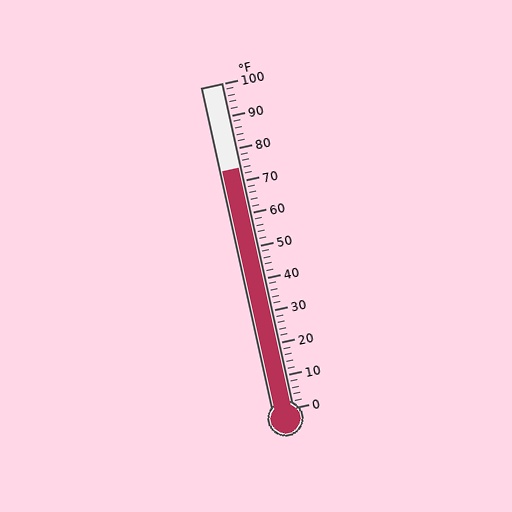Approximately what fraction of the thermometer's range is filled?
The thermometer is filled to approximately 75% of its range.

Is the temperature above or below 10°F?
The temperature is above 10°F.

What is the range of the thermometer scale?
The thermometer scale ranges from 0°F to 100°F.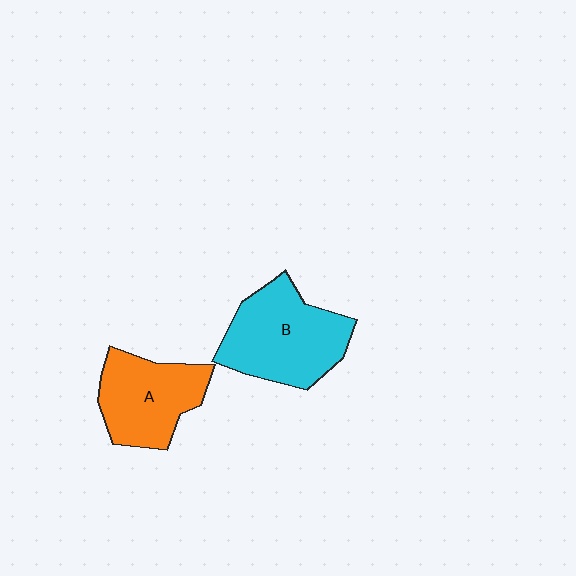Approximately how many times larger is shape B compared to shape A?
Approximately 1.2 times.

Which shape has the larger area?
Shape B (cyan).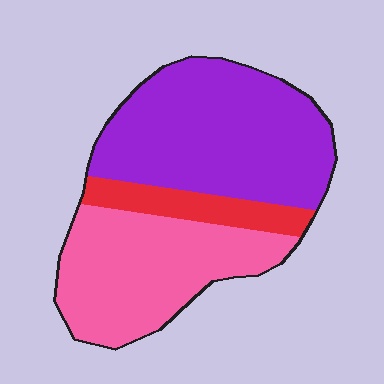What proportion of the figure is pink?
Pink takes up about three eighths (3/8) of the figure.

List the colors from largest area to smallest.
From largest to smallest: purple, pink, red.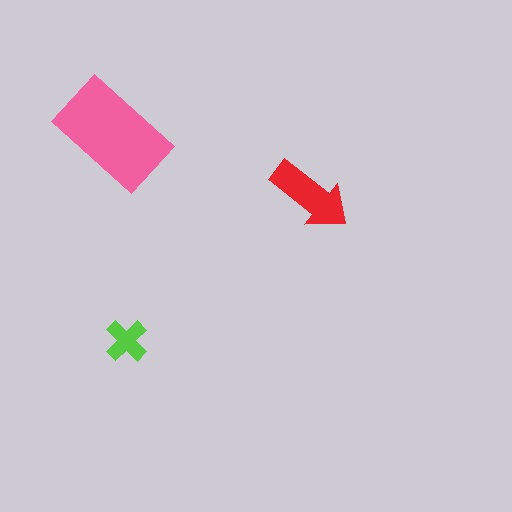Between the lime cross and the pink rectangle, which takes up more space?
The pink rectangle.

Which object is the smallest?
The lime cross.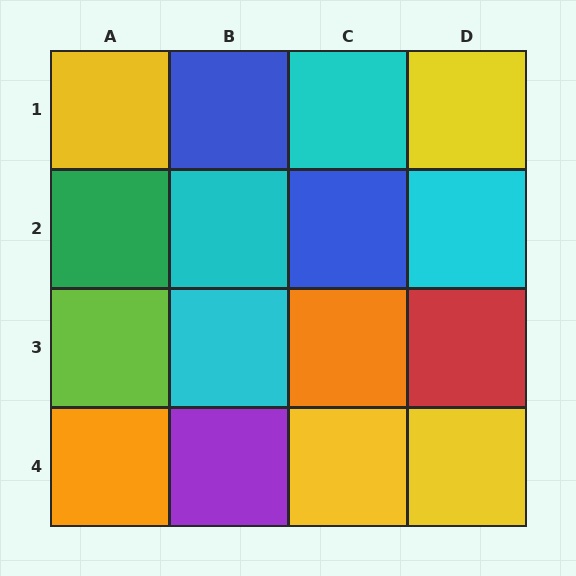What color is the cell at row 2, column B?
Cyan.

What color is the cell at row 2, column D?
Cyan.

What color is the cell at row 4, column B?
Purple.